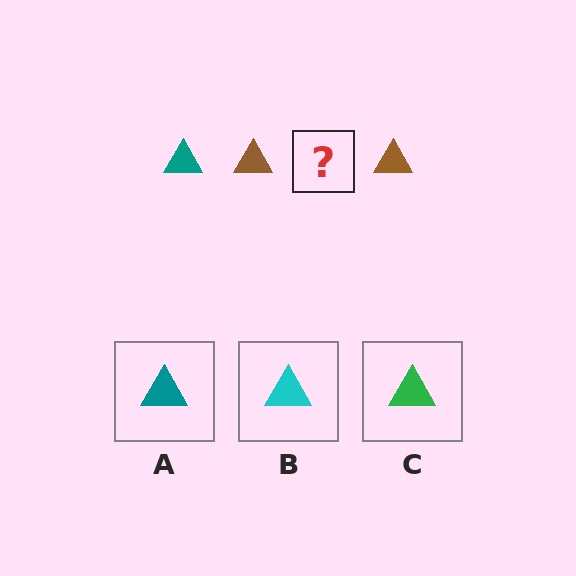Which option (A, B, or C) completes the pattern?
A.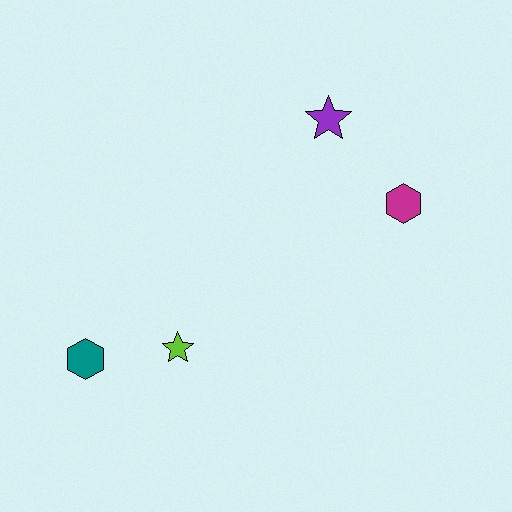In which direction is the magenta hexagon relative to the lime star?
The magenta hexagon is to the right of the lime star.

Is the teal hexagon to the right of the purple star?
No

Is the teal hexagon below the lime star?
Yes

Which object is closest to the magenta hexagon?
The purple star is closest to the magenta hexagon.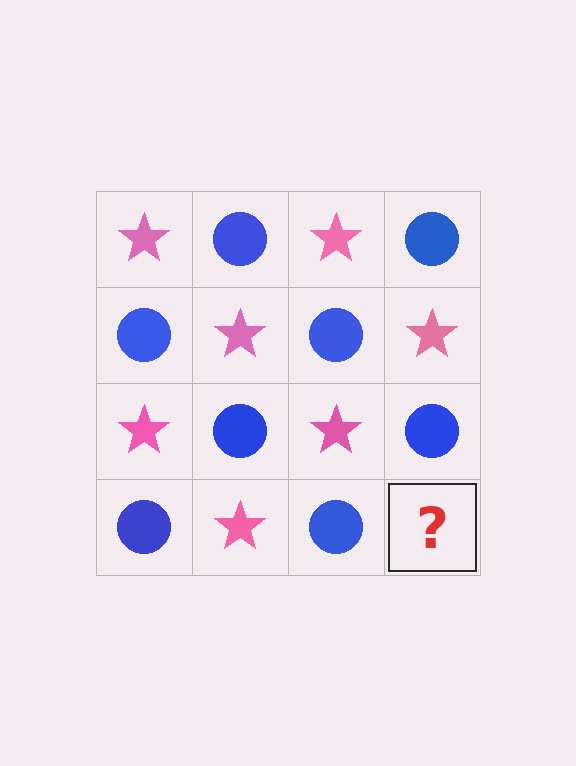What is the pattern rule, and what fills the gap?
The rule is that it alternates pink star and blue circle in a checkerboard pattern. The gap should be filled with a pink star.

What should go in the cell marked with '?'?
The missing cell should contain a pink star.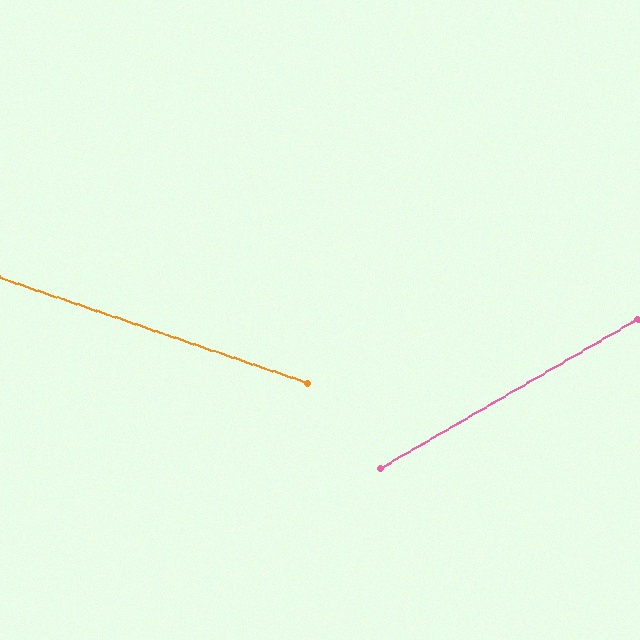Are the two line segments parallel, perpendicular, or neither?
Neither parallel nor perpendicular — they differ by about 49°.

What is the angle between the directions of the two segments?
Approximately 49 degrees.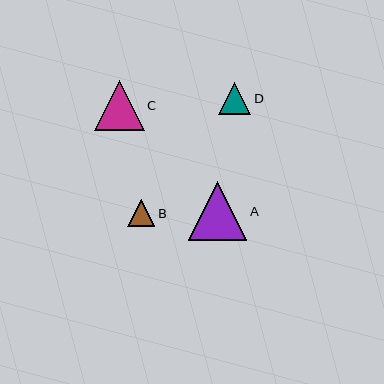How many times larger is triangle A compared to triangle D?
Triangle A is approximately 1.8 times the size of triangle D.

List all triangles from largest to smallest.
From largest to smallest: A, C, D, B.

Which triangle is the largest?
Triangle A is the largest with a size of approximately 58 pixels.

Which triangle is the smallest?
Triangle B is the smallest with a size of approximately 28 pixels.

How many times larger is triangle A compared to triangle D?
Triangle A is approximately 1.8 times the size of triangle D.